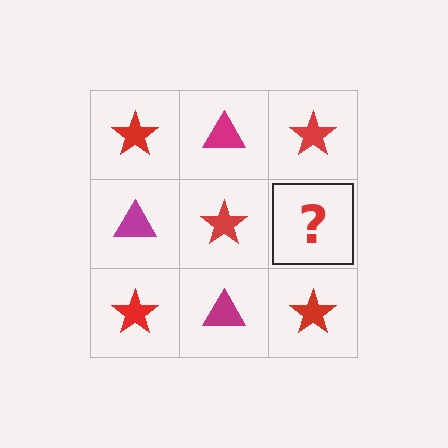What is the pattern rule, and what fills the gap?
The rule is that it alternates red star and magenta triangle in a checkerboard pattern. The gap should be filled with a magenta triangle.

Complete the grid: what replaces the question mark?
The question mark should be replaced with a magenta triangle.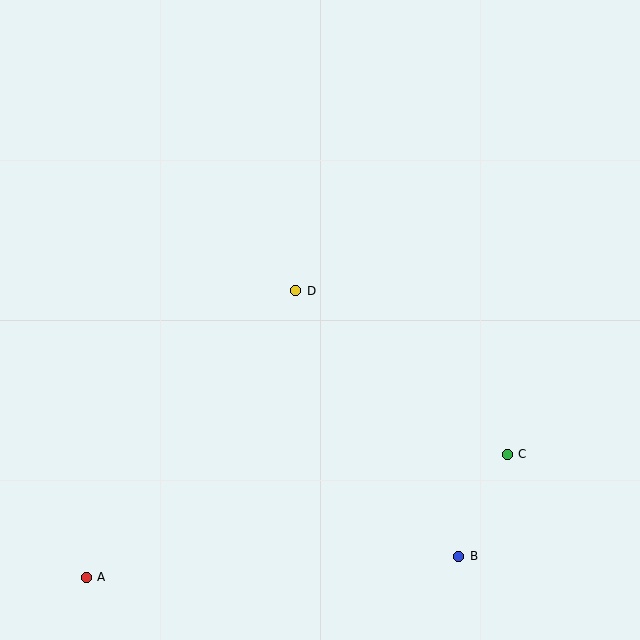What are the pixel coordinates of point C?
Point C is at (507, 454).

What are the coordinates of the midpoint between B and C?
The midpoint between B and C is at (483, 505).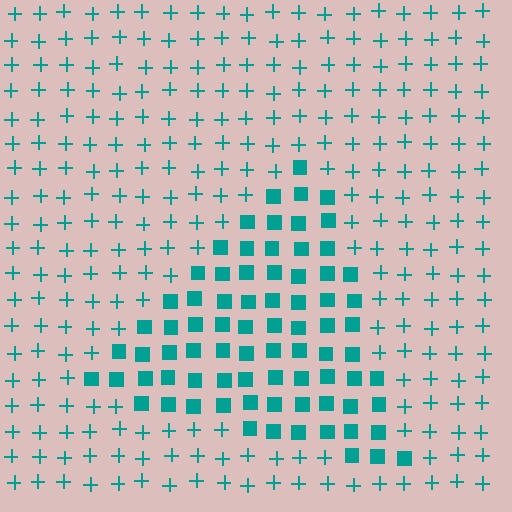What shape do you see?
I see a triangle.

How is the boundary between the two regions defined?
The boundary is defined by a change in element shape: squares inside vs. plus signs outside. All elements share the same color and spacing.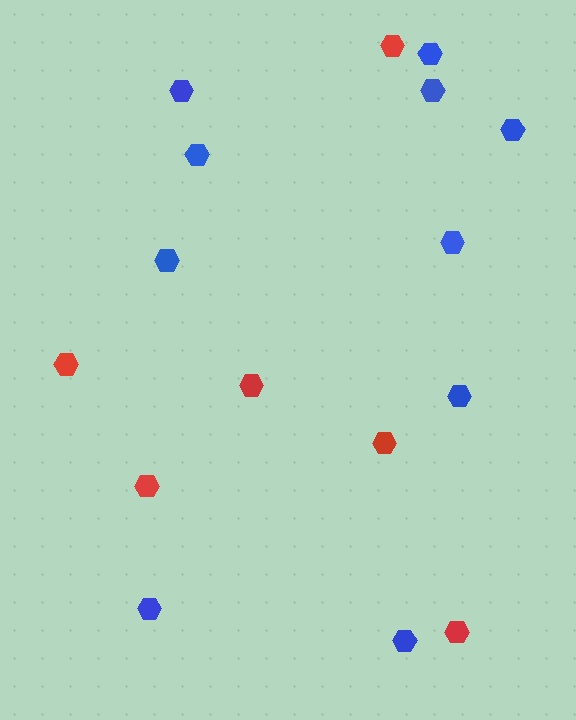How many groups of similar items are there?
There are 2 groups: one group of blue hexagons (10) and one group of red hexagons (6).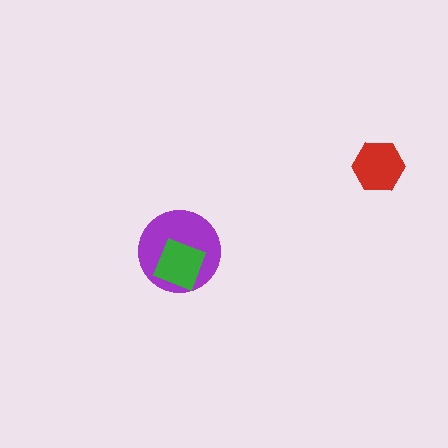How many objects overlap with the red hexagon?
0 objects overlap with the red hexagon.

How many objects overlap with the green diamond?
1 object overlaps with the green diamond.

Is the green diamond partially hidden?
No, no other shape covers it.